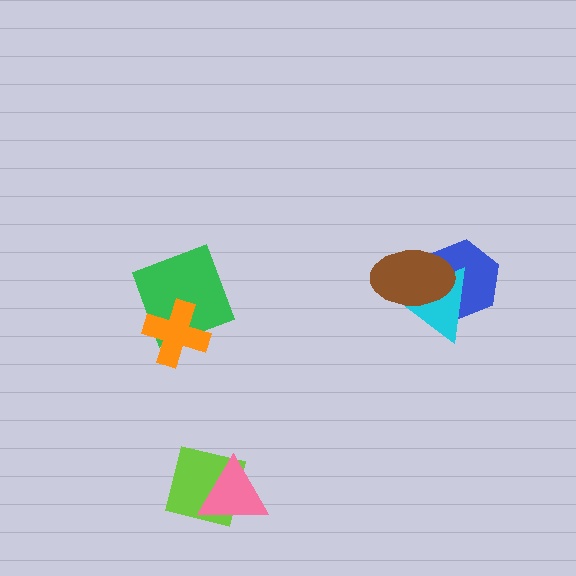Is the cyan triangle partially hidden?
Yes, it is partially covered by another shape.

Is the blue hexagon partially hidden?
Yes, it is partially covered by another shape.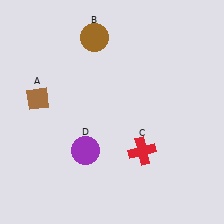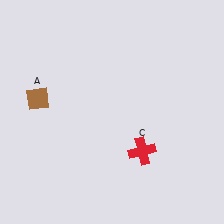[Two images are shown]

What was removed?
The brown circle (B), the purple circle (D) were removed in Image 2.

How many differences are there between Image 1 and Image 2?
There are 2 differences between the two images.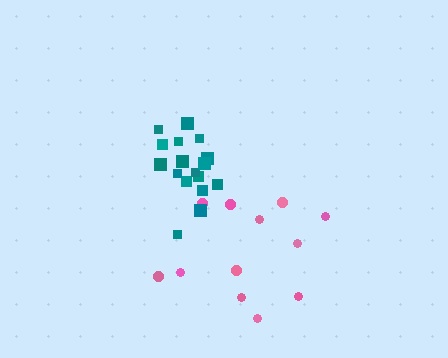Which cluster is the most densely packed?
Teal.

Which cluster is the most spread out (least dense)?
Pink.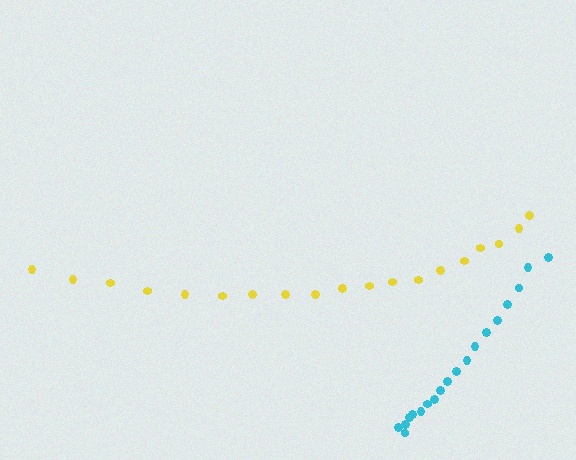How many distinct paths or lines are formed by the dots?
There are 2 distinct paths.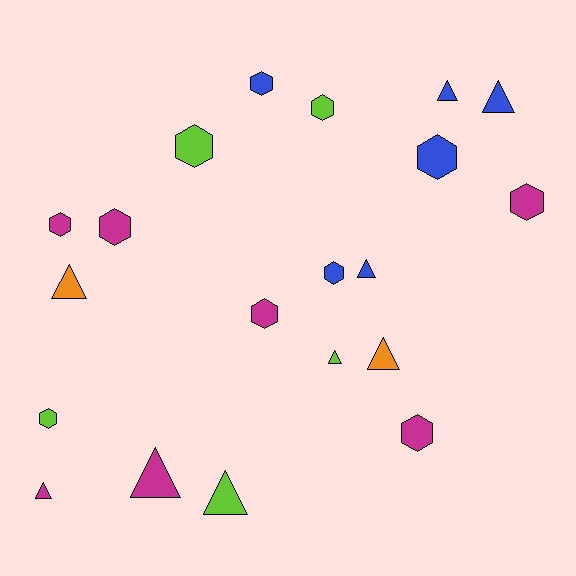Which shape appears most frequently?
Hexagon, with 11 objects.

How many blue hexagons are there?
There are 3 blue hexagons.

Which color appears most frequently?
Magenta, with 7 objects.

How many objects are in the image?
There are 20 objects.